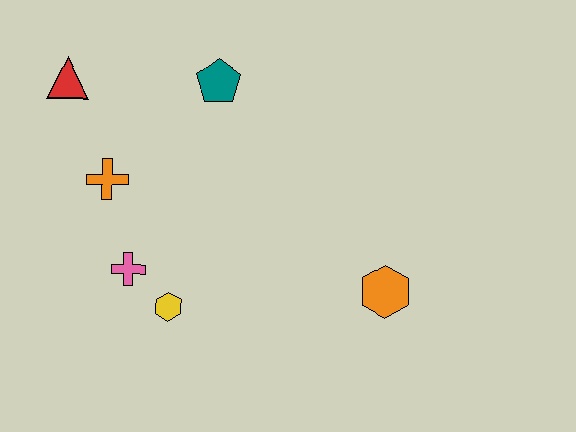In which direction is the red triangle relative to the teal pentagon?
The red triangle is to the left of the teal pentagon.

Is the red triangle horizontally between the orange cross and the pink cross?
No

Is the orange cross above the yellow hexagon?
Yes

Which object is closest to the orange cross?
The pink cross is closest to the orange cross.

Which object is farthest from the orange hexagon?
The red triangle is farthest from the orange hexagon.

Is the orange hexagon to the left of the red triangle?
No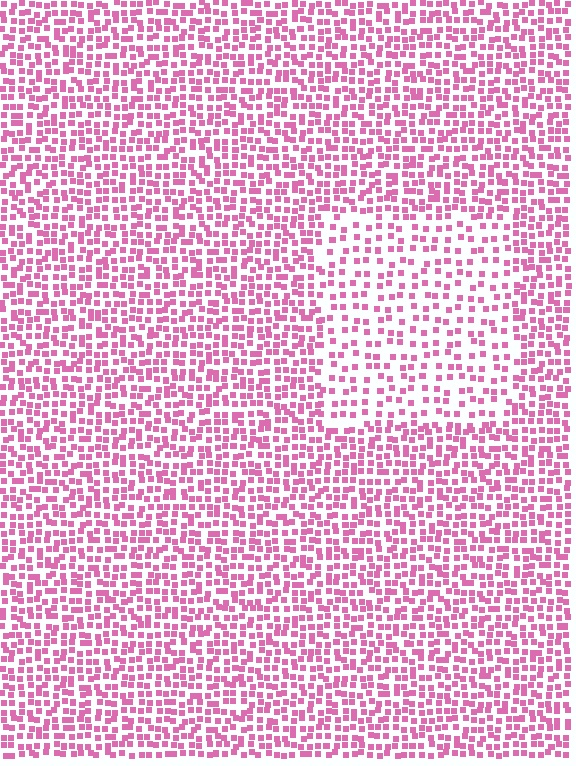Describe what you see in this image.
The image contains small pink elements arranged at two different densities. A rectangle-shaped region is visible where the elements are less densely packed than the surrounding area.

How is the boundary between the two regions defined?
The boundary is defined by a change in element density (approximately 1.9x ratio). All elements are the same color, size, and shape.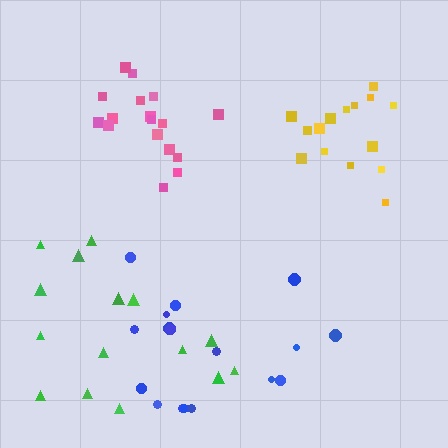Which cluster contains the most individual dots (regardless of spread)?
Pink (17).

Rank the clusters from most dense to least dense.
yellow, pink, blue, green.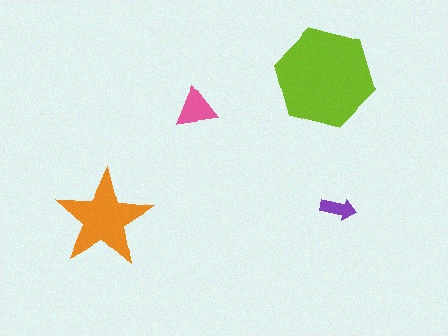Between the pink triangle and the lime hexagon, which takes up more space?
The lime hexagon.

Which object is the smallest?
The purple arrow.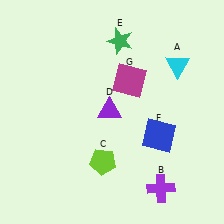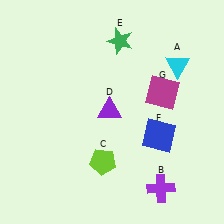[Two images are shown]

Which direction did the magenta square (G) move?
The magenta square (G) moved right.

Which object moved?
The magenta square (G) moved right.